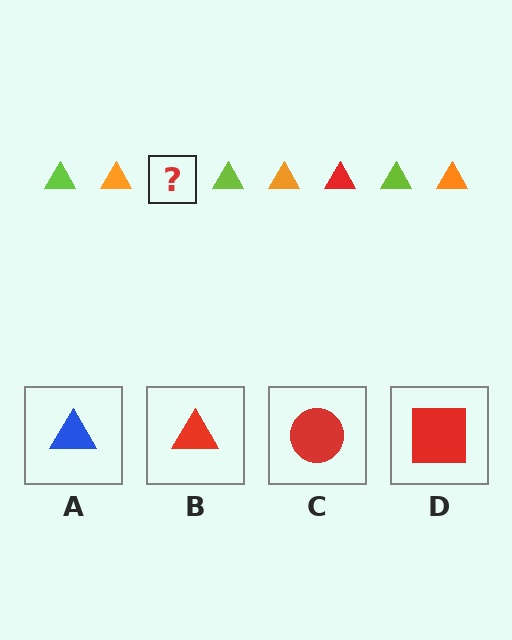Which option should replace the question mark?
Option B.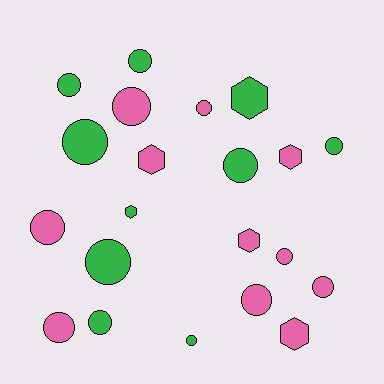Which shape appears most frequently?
Circle, with 15 objects.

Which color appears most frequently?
Pink, with 11 objects.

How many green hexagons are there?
There are 2 green hexagons.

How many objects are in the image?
There are 21 objects.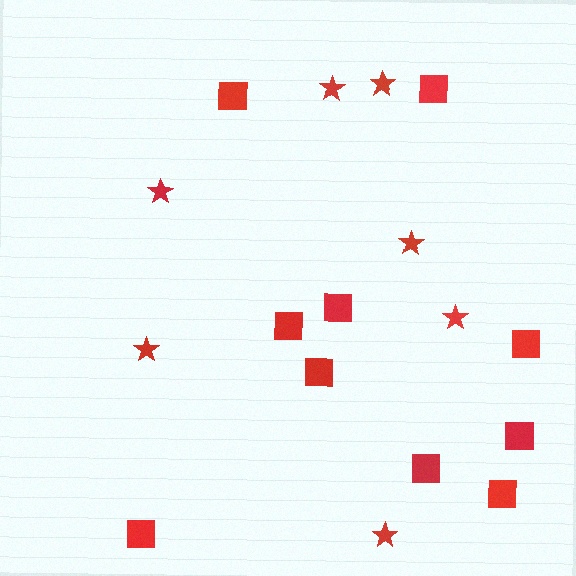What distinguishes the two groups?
There are 2 groups: one group of stars (7) and one group of squares (10).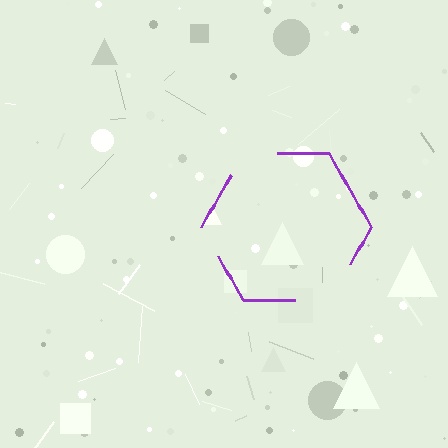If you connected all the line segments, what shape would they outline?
They would outline a hexagon.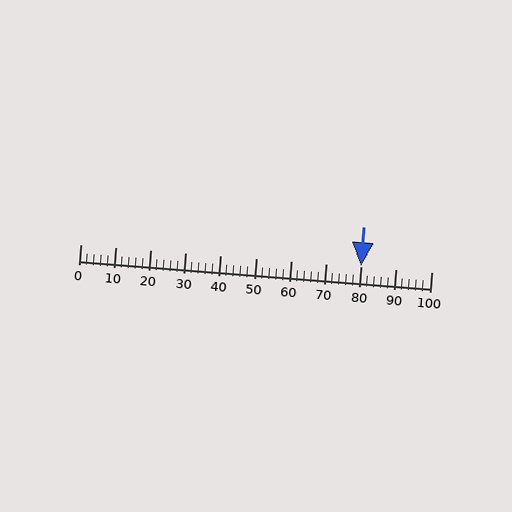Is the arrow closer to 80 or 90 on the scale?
The arrow is closer to 80.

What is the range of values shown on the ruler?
The ruler shows values from 0 to 100.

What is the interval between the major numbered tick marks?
The major tick marks are spaced 10 units apart.